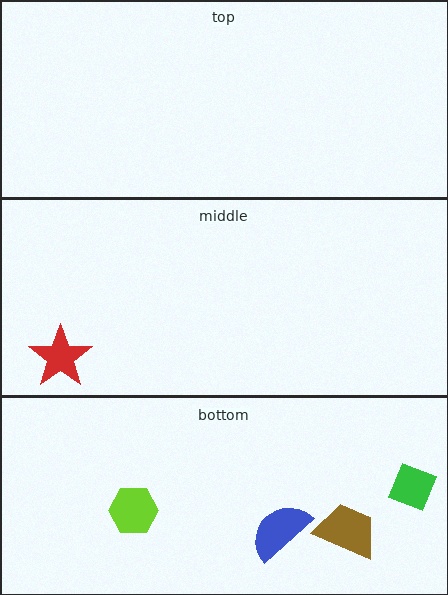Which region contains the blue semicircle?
The bottom region.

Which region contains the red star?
The middle region.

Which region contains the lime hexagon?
The bottom region.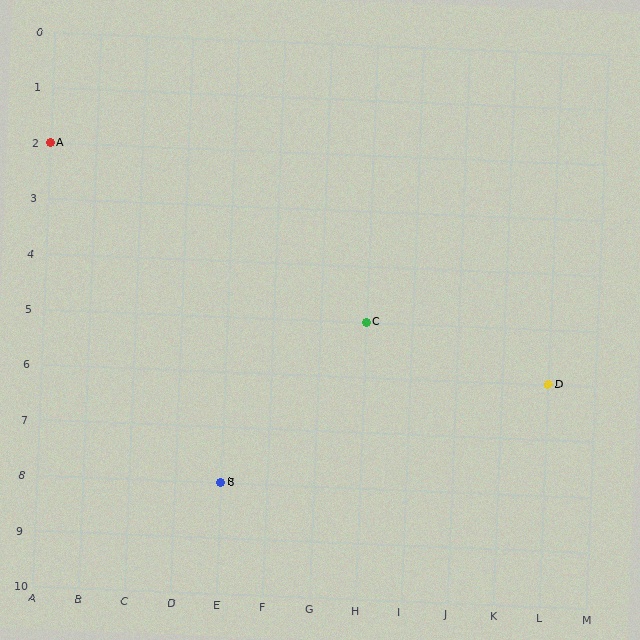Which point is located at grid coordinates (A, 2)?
Point A is at (A, 2).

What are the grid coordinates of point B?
Point B is at grid coordinates (E, 8).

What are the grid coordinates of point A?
Point A is at grid coordinates (A, 2).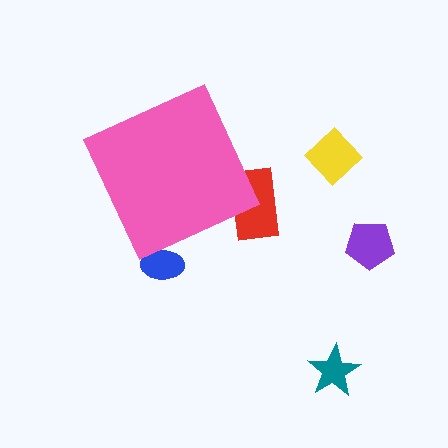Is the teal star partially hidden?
No, the teal star is fully visible.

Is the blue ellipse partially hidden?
Yes, the blue ellipse is partially hidden behind the pink diamond.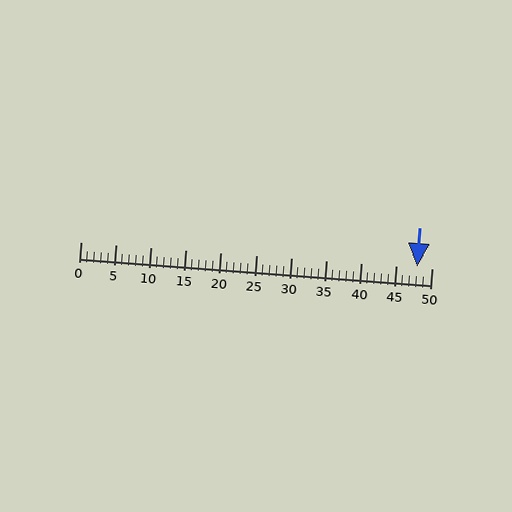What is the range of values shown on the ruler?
The ruler shows values from 0 to 50.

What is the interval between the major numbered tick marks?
The major tick marks are spaced 5 units apart.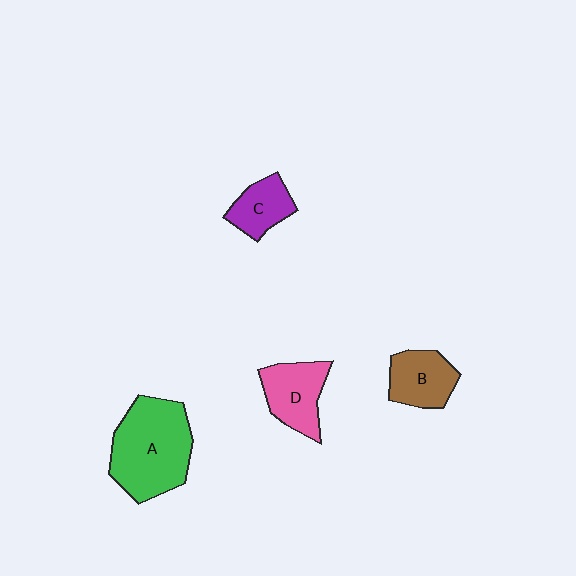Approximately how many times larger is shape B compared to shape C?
Approximately 1.2 times.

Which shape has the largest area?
Shape A (green).